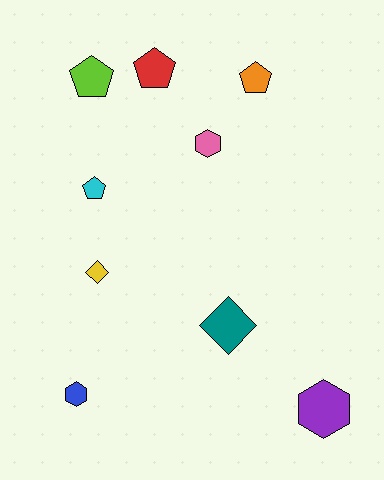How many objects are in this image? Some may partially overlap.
There are 9 objects.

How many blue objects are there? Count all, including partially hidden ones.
There is 1 blue object.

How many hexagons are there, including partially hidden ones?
There are 3 hexagons.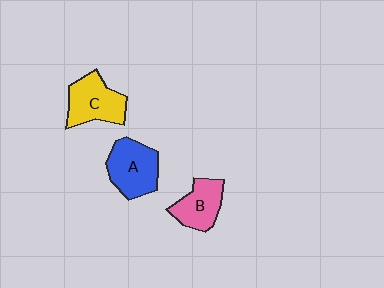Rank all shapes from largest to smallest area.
From largest to smallest: A (blue), C (yellow), B (pink).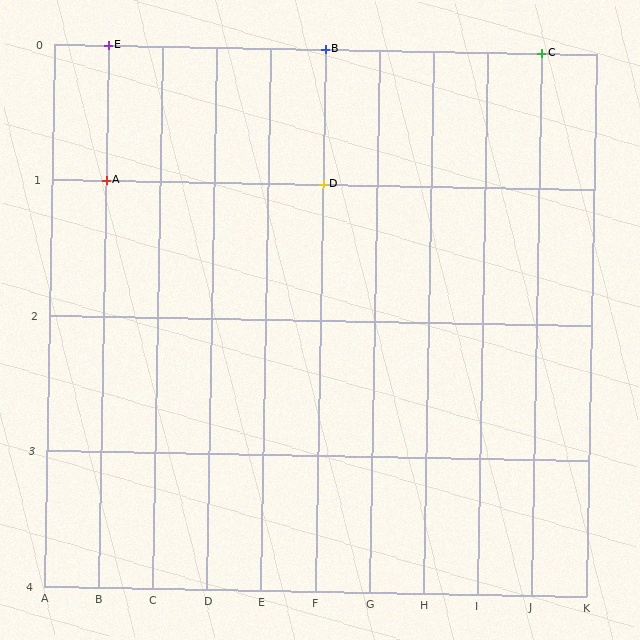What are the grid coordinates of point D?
Point D is at grid coordinates (F, 1).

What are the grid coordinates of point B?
Point B is at grid coordinates (F, 0).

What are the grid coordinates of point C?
Point C is at grid coordinates (J, 0).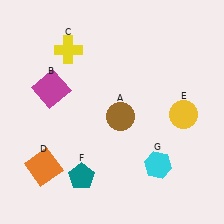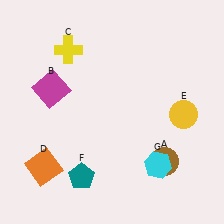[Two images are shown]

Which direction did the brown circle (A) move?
The brown circle (A) moved down.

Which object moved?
The brown circle (A) moved down.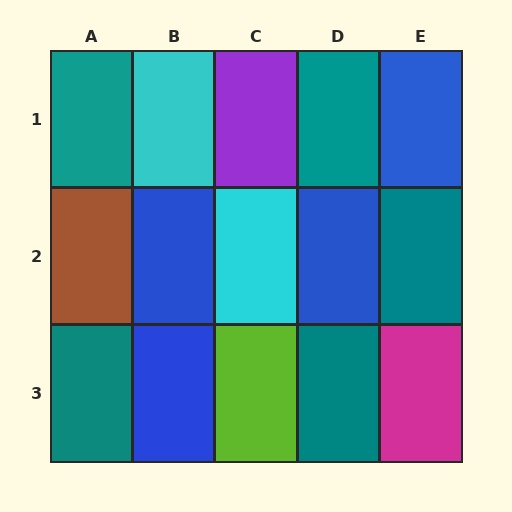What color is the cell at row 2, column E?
Teal.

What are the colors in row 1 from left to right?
Teal, cyan, purple, teal, blue.